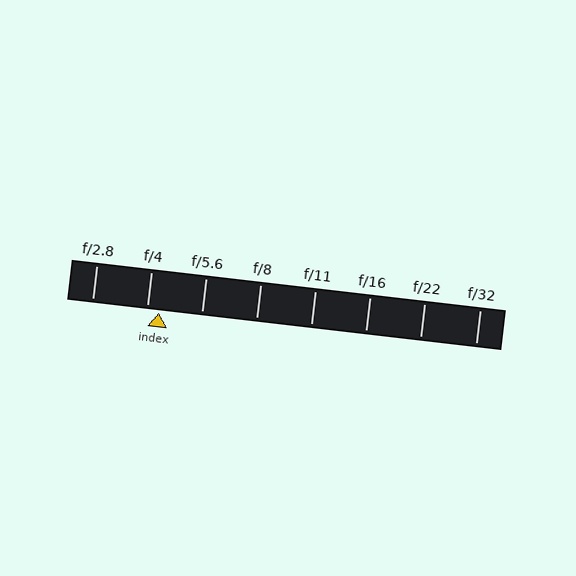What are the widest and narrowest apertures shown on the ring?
The widest aperture shown is f/2.8 and the narrowest is f/32.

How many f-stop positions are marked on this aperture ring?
There are 8 f-stop positions marked.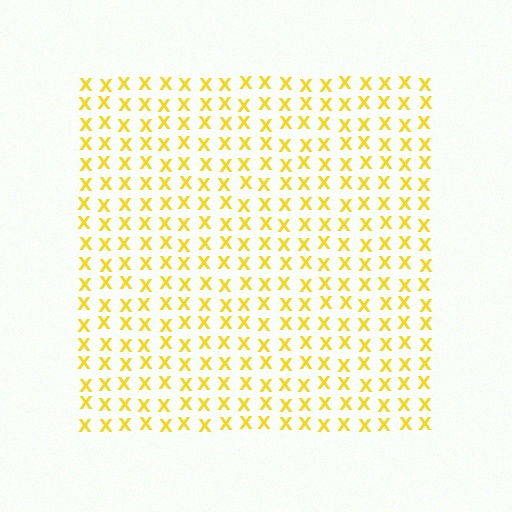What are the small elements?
The small elements are letter X's.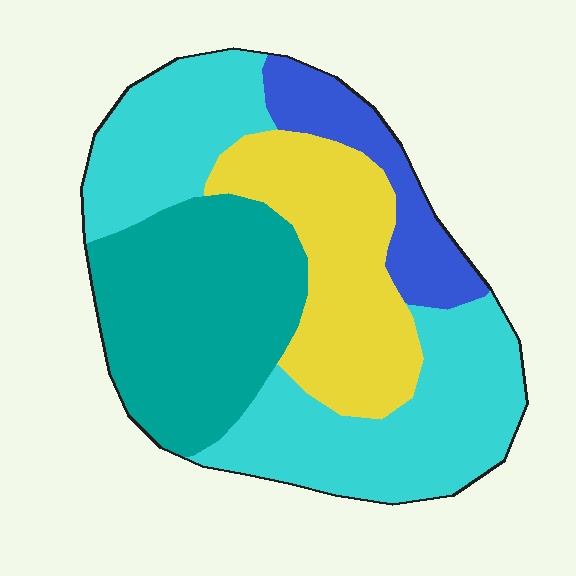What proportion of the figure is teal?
Teal takes up about one quarter (1/4) of the figure.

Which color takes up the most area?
Cyan, at roughly 40%.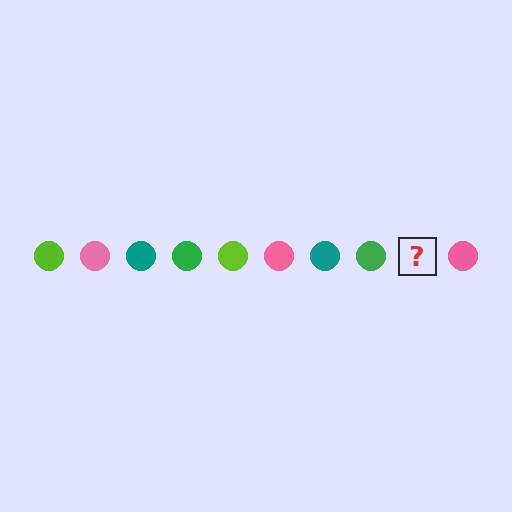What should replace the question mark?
The question mark should be replaced with a lime circle.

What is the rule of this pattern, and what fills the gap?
The rule is that the pattern cycles through lime, pink, teal, green circles. The gap should be filled with a lime circle.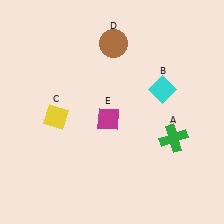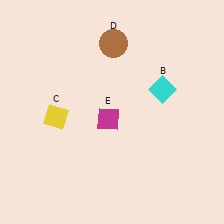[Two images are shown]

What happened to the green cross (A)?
The green cross (A) was removed in Image 2. It was in the bottom-right area of Image 1.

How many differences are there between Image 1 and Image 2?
There is 1 difference between the two images.